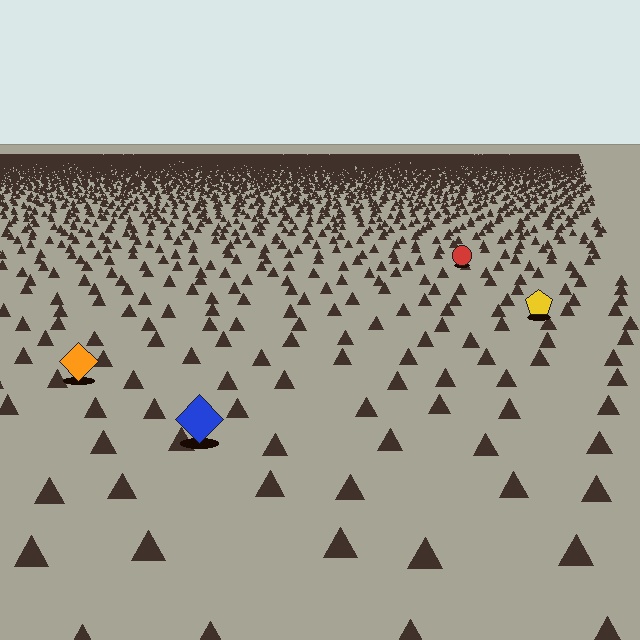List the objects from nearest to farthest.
From nearest to farthest: the blue diamond, the orange diamond, the yellow pentagon, the red circle.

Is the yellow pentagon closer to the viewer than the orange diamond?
No. The orange diamond is closer — you can tell from the texture gradient: the ground texture is coarser near it.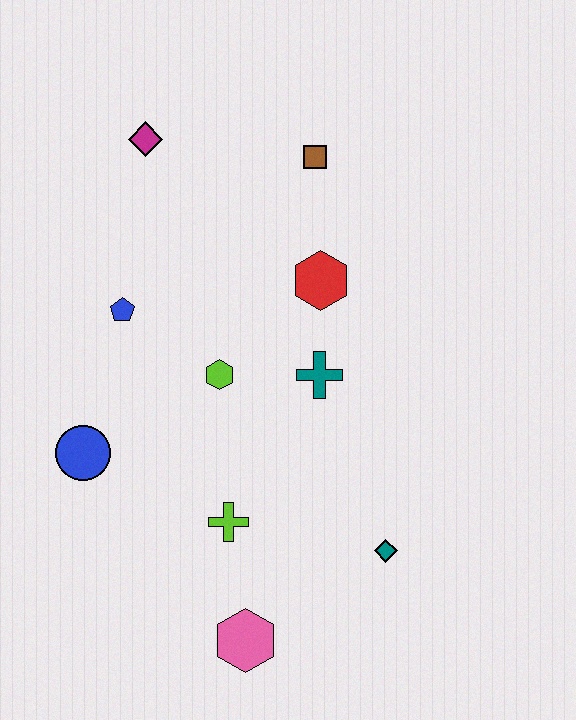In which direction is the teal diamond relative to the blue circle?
The teal diamond is to the right of the blue circle.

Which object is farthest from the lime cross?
The magenta diamond is farthest from the lime cross.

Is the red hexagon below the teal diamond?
No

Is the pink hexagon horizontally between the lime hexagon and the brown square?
Yes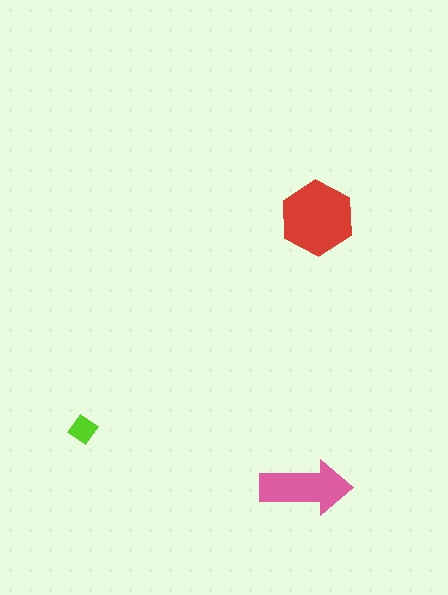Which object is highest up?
The red hexagon is topmost.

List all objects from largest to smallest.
The red hexagon, the pink arrow, the lime diamond.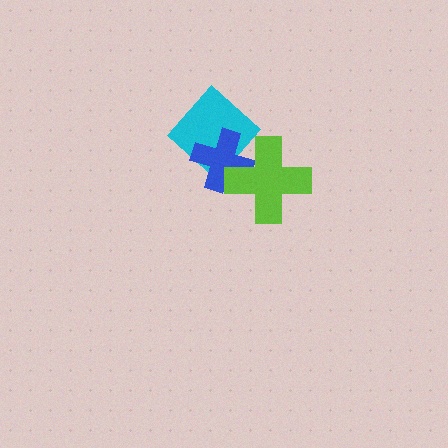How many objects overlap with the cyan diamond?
1 object overlaps with the cyan diamond.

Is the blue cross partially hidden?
Yes, it is partially covered by another shape.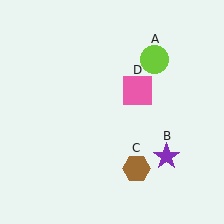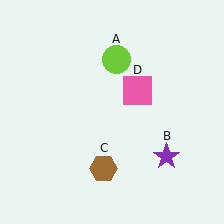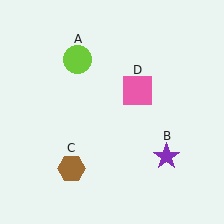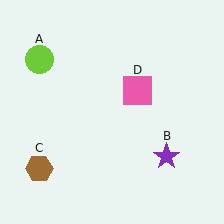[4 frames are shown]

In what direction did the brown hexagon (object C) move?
The brown hexagon (object C) moved left.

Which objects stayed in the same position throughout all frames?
Purple star (object B) and pink square (object D) remained stationary.